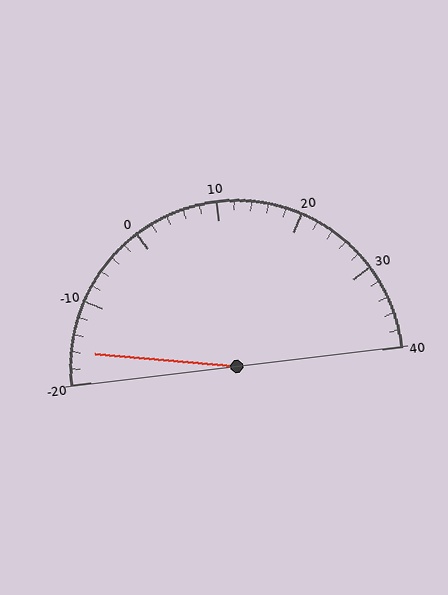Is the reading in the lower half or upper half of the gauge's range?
The reading is in the lower half of the range (-20 to 40).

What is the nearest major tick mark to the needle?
The nearest major tick mark is -20.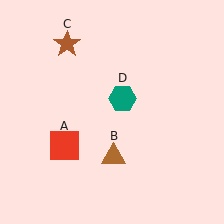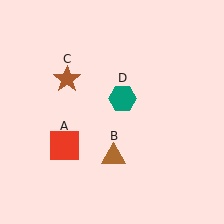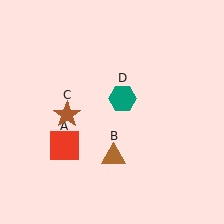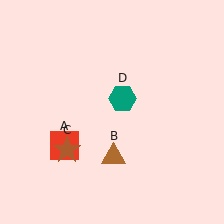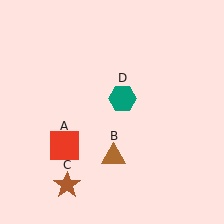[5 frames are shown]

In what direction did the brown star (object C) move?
The brown star (object C) moved down.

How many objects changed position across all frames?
1 object changed position: brown star (object C).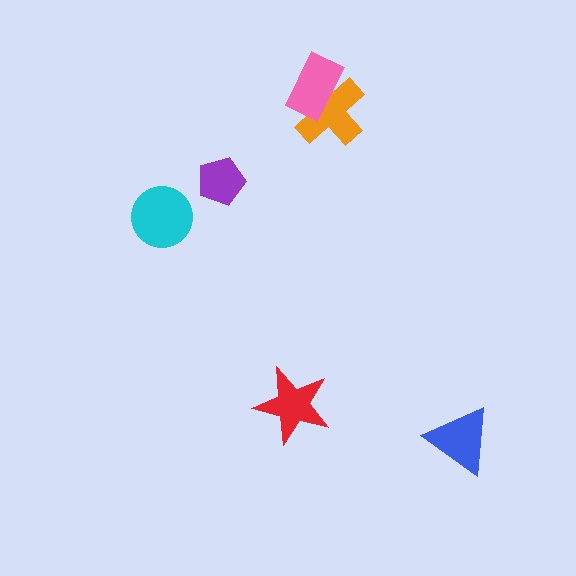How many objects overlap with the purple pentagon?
0 objects overlap with the purple pentagon.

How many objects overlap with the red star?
0 objects overlap with the red star.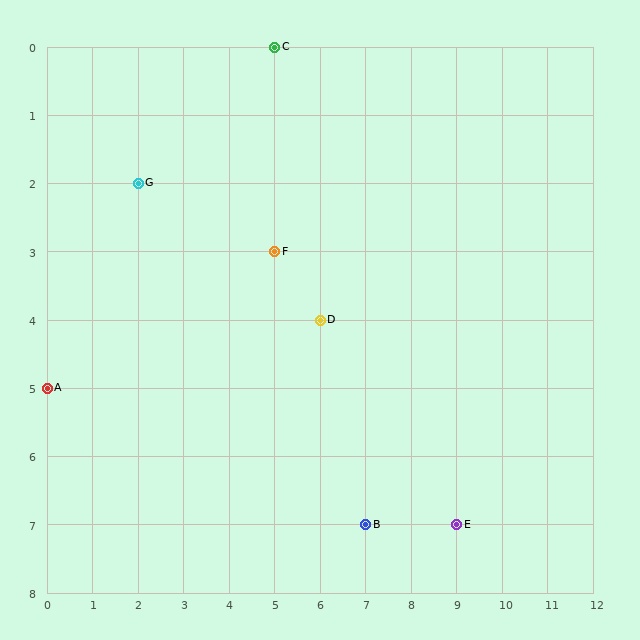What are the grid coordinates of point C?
Point C is at grid coordinates (5, 0).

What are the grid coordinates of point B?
Point B is at grid coordinates (7, 7).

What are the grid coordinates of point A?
Point A is at grid coordinates (0, 5).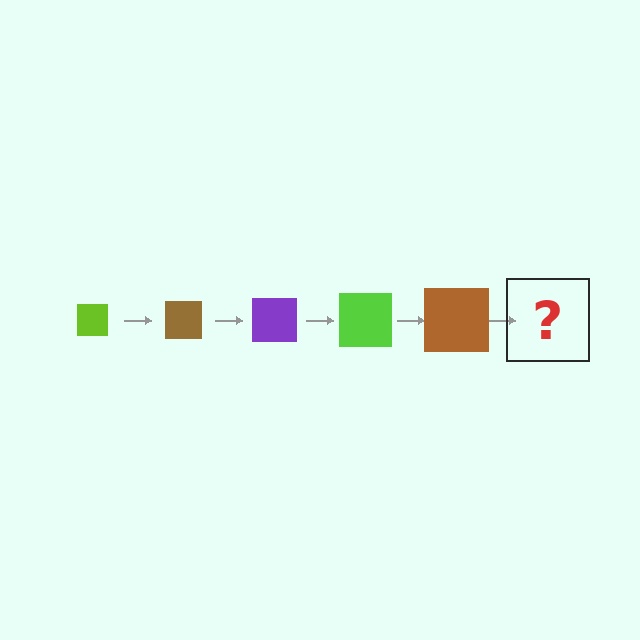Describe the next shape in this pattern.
It should be a purple square, larger than the previous one.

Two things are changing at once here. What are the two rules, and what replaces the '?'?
The two rules are that the square grows larger each step and the color cycles through lime, brown, and purple. The '?' should be a purple square, larger than the previous one.